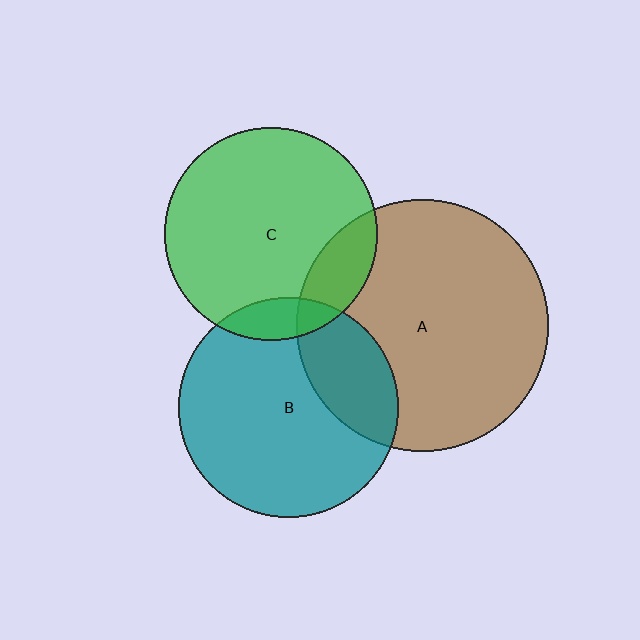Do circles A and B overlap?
Yes.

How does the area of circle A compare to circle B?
Approximately 1.3 times.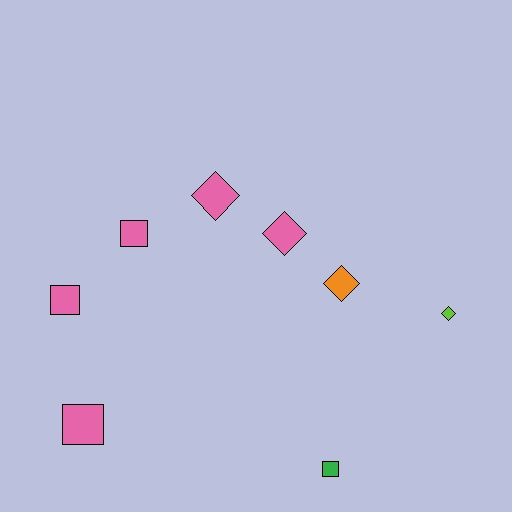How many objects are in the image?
There are 8 objects.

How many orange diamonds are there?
There is 1 orange diamond.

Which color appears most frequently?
Pink, with 5 objects.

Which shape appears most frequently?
Square, with 4 objects.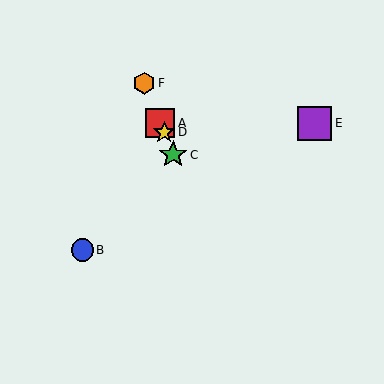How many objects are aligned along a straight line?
4 objects (A, C, D, F) are aligned along a straight line.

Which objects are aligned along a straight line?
Objects A, C, D, F are aligned along a straight line.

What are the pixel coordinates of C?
Object C is at (173, 155).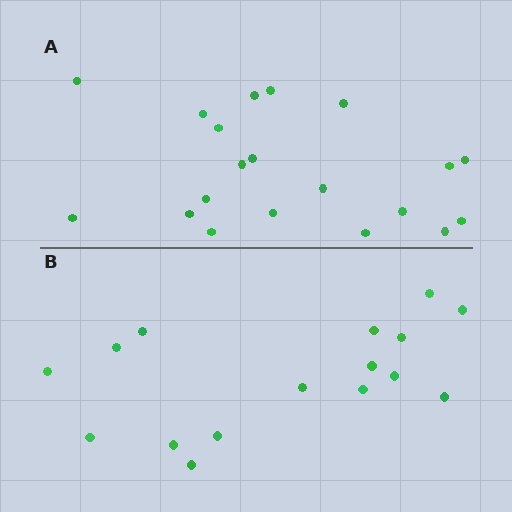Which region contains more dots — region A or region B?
Region A (the top region) has more dots.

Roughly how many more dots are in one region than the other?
Region A has about 4 more dots than region B.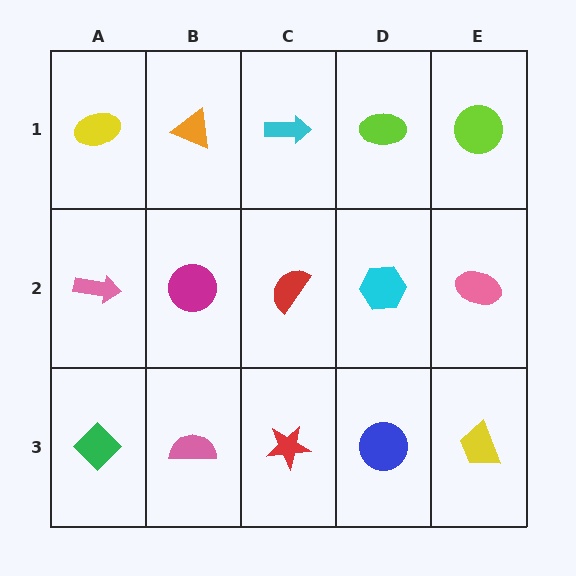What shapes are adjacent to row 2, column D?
A lime ellipse (row 1, column D), a blue circle (row 3, column D), a red semicircle (row 2, column C), a pink ellipse (row 2, column E).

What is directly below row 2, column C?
A red star.